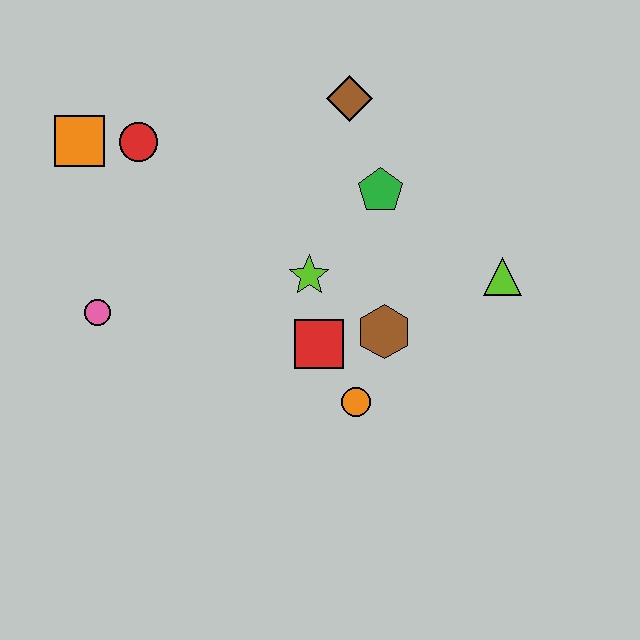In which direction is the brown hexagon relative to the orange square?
The brown hexagon is to the right of the orange square.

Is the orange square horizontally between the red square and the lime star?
No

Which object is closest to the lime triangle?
The brown hexagon is closest to the lime triangle.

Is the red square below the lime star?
Yes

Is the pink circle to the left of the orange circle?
Yes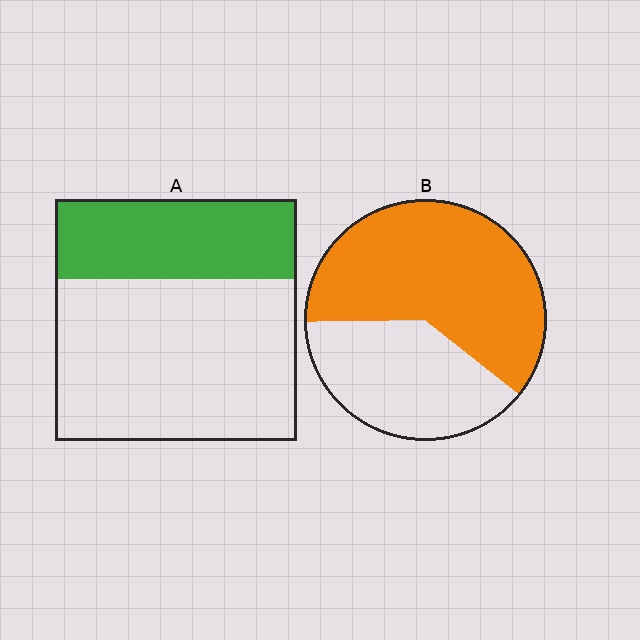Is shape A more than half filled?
No.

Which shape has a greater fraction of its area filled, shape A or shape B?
Shape B.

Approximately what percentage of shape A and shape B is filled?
A is approximately 35% and B is approximately 60%.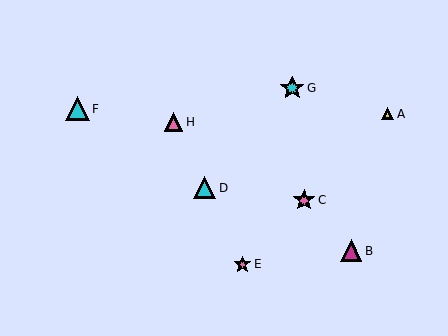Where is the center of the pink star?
The center of the pink star is at (304, 200).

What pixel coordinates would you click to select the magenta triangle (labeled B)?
Click at (351, 251) to select the magenta triangle B.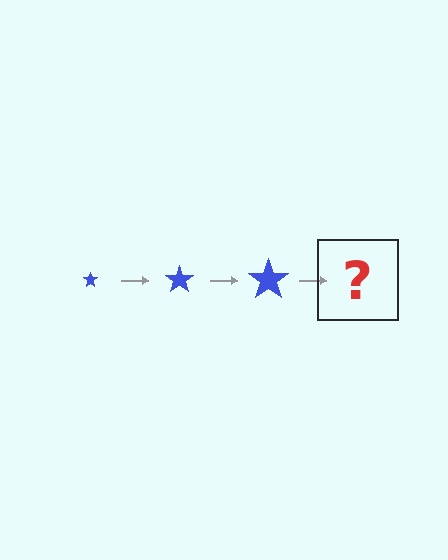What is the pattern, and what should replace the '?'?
The pattern is that the star gets progressively larger each step. The '?' should be a blue star, larger than the previous one.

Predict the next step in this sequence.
The next step is a blue star, larger than the previous one.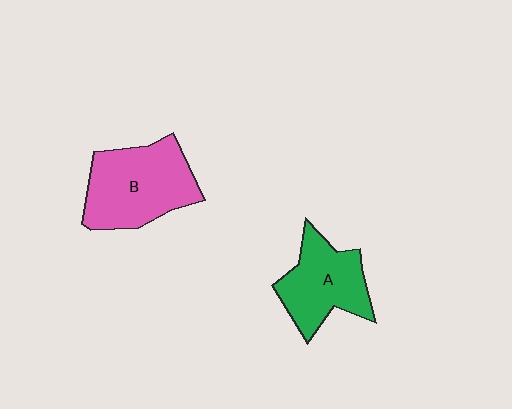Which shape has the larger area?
Shape B (pink).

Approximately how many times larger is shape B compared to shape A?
Approximately 1.3 times.